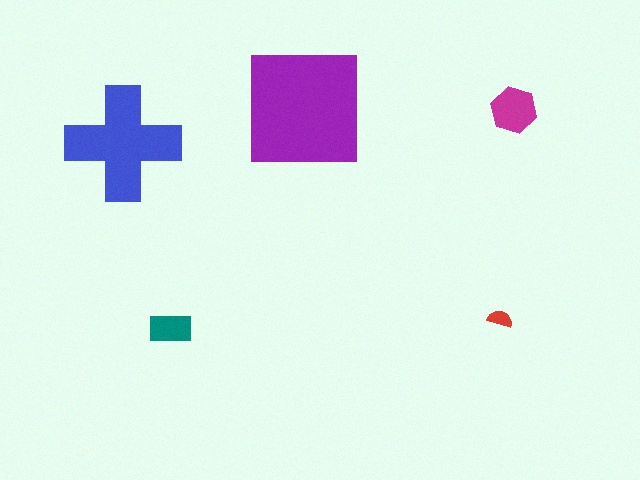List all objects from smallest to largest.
The red semicircle, the teal rectangle, the magenta hexagon, the blue cross, the purple square.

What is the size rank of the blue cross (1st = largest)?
2nd.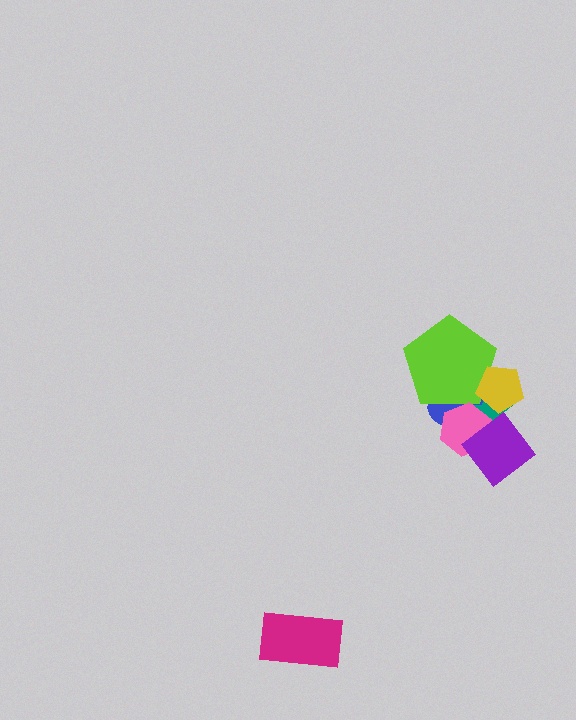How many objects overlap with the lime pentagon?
4 objects overlap with the lime pentagon.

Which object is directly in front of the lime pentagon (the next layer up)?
The pink hexagon is directly in front of the lime pentagon.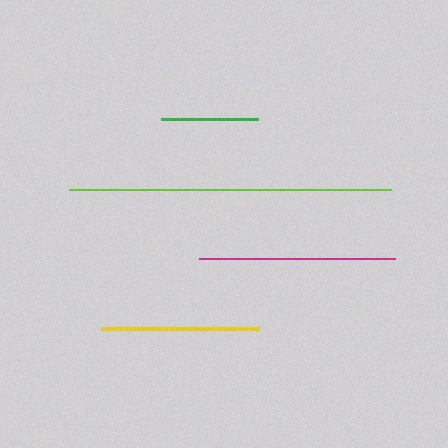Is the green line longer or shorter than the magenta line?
The magenta line is longer than the green line.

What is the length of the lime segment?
The lime segment is approximately 322 pixels long.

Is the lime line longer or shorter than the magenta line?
The lime line is longer than the magenta line.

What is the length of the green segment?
The green segment is approximately 97 pixels long.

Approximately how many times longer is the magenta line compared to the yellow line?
The magenta line is approximately 1.2 times the length of the yellow line.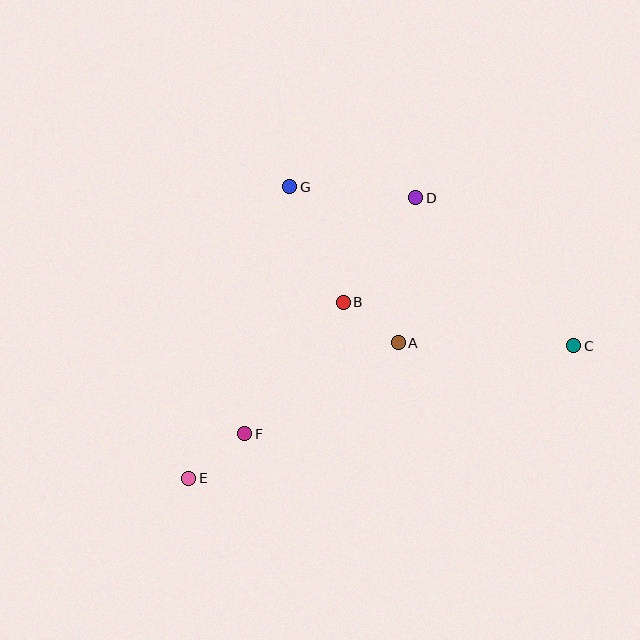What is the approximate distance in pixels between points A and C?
The distance between A and C is approximately 176 pixels.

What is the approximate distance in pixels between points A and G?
The distance between A and G is approximately 190 pixels.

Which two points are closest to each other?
Points A and B are closest to each other.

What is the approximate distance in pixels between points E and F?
The distance between E and F is approximately 71 pixels.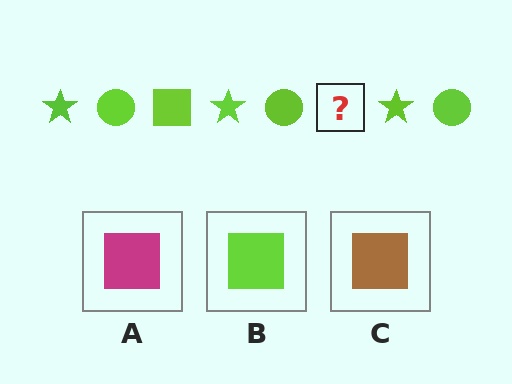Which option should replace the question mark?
Option B.